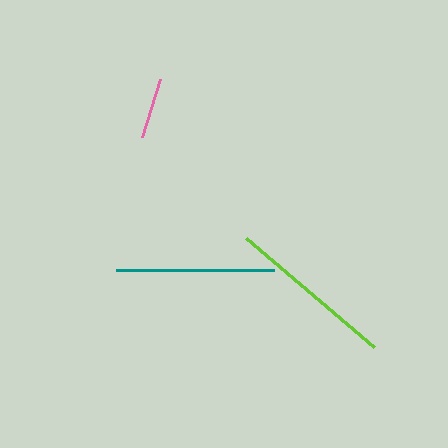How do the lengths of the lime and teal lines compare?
The lime and teal lines are approximately the same length.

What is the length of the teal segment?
The teal segment is approximately 158 pixels long.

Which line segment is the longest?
The lime line is the longest at approximately 168 pixels.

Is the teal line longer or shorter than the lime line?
The lime line is longer than the teal line.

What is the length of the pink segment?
The pink segment is approximately 61 pixels long.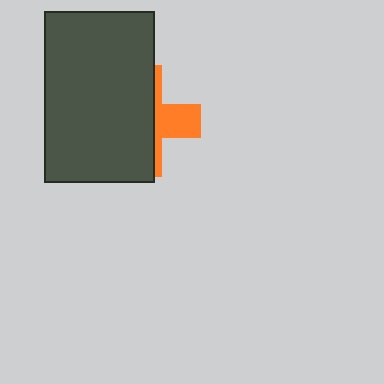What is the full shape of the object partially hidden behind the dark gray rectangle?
The partially hidden object is an orange cross.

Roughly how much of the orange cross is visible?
A small part of it is visible (roughly 31%).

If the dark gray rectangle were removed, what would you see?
You would see the complete orange cross.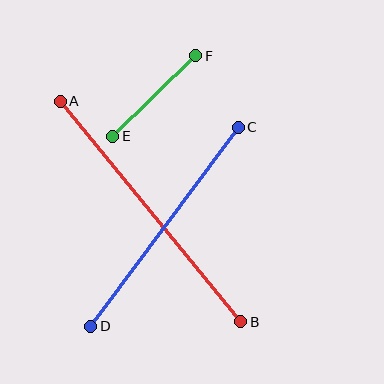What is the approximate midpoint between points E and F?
The midpoint is at approximately (154, 96) pixels.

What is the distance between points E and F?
The distance is approximately 116 pixels.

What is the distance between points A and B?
The distance is approximately 284 pixels.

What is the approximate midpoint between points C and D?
The midpoint is at approximately (165, 227) pixels.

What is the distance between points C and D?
The distance is approximately 248 pixels.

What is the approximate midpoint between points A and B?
The midpoint is at approximately (150, 212) pixels.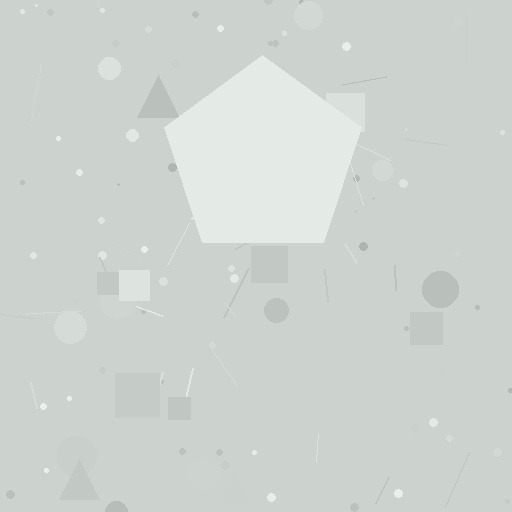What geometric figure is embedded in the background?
A pentagon is embedded in the background.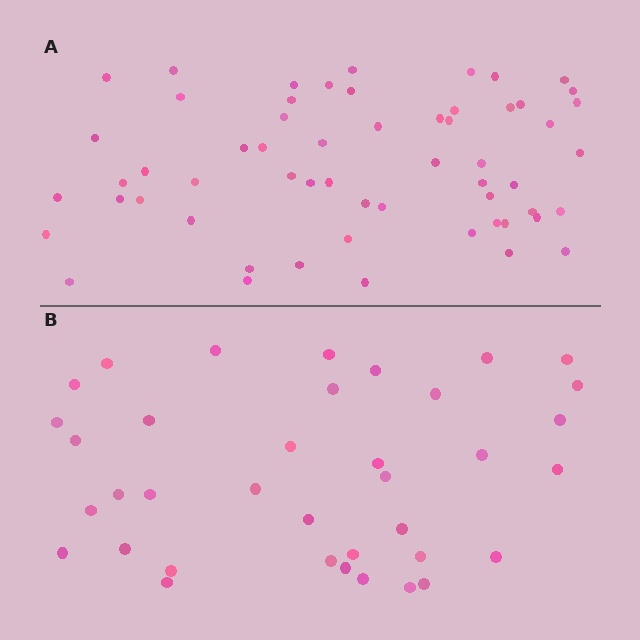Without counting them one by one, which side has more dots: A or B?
Region A (the top region) has more dots.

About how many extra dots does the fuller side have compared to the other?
Region A has approximately 20 more dots than region B.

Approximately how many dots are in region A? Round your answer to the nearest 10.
About 60 dots. (The exact count is 58, which rounds to 60.)